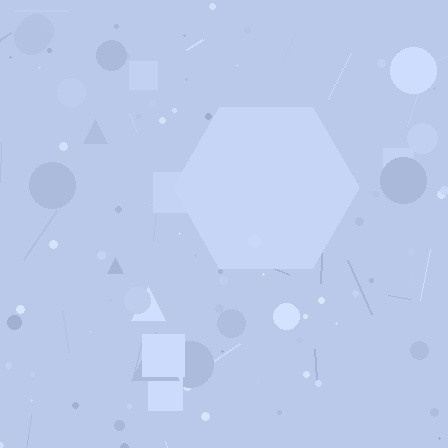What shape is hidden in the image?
A hexagon is hidden in the image.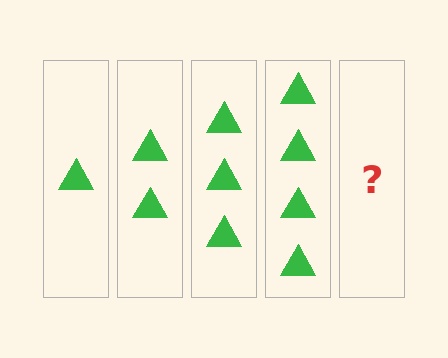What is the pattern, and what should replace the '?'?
The pattern is that each step adds one more triangle. The '?' should be 5 triangles.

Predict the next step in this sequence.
The next step is 5 triangles.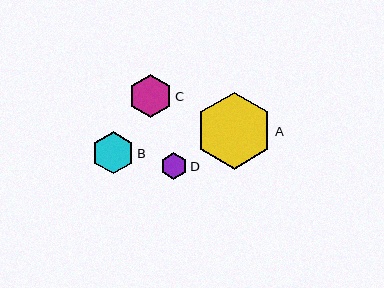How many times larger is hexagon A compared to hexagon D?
Hexagon A is approximately 2.8 times the size of hexagon D.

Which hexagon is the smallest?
Hexagon D is the smallest with a size of approximately 27 pixels.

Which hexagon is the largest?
Hexagon A is the largest with a size of approximately 77 pixels.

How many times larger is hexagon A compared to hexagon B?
Hexagon A is approximately 1.8 times the size of hexagon B.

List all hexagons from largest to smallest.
From largest to smallest: A, C, B, D.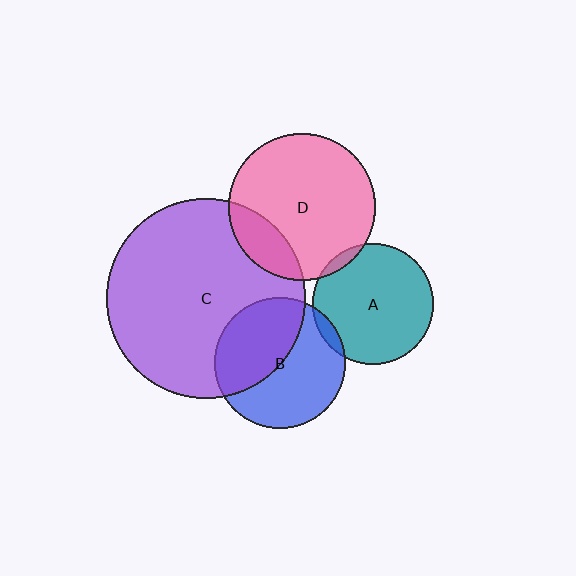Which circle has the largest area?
Circle C (purple).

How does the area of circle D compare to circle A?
Approximately 1.5 times.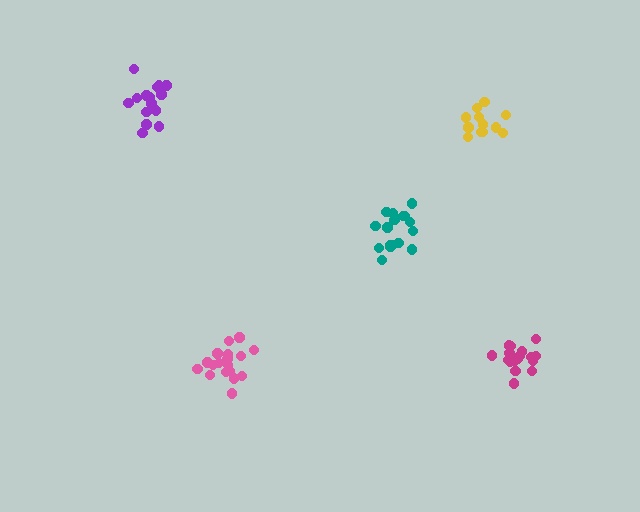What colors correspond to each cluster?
The clusters are colored: teal, magenta, pink, purple, yellow.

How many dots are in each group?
Group 1: 17 dots, Group 2: 18 dots, Group 3: 18 dots, Group 4: 16 dots, Group 5: 12 dots (81 total).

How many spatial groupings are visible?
There are 5 spatial groupings.